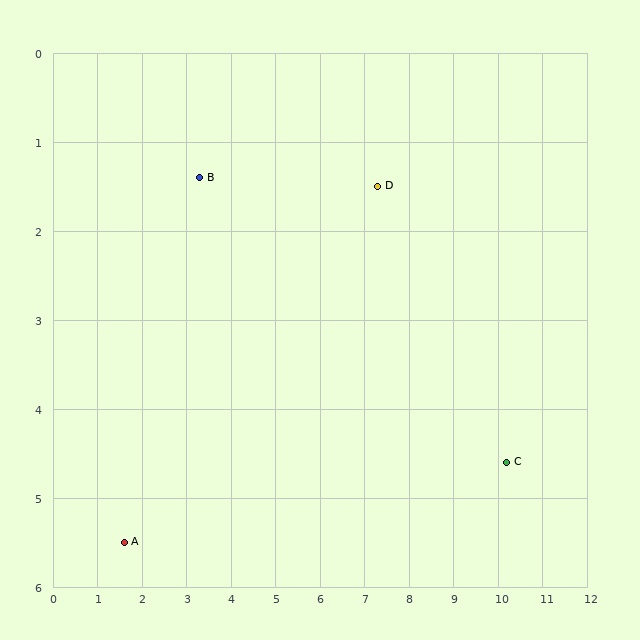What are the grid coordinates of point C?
Point C is at approximately (10.2, 4.6).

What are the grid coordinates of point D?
Point D is at approximately (7.3, 1.5).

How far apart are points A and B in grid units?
Points A and B are about 4.4 grid units apart.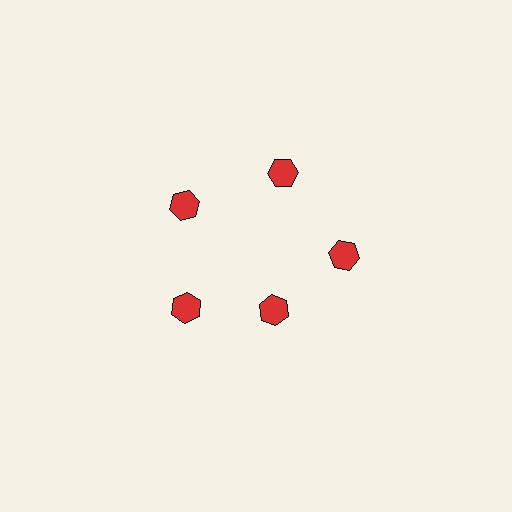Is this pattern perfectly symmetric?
No. The 5 red hexagons are arranged in a ring, but one element near the 5 o'clock position is pulled inward toward the center, breaking the 5-fold rotational symmetry.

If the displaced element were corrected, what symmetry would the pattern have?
It would have 5-fold rotational symmetry — the pattern would map onto itself every 72 degrees.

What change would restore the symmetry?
The symmetry would be restored by moving it outward, back onto the ring so that all 5 hexagons sit at equal angles and equal distance from the center.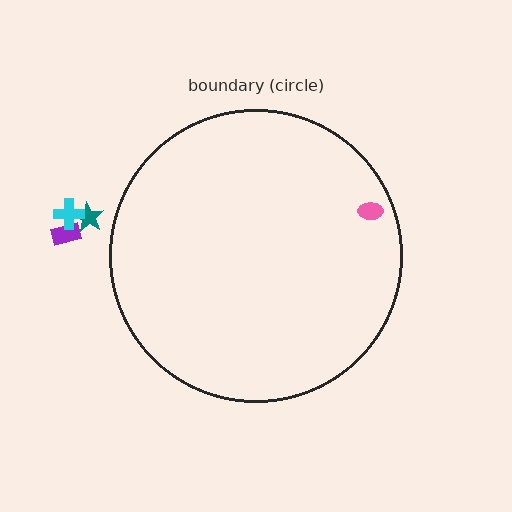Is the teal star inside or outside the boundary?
Outside.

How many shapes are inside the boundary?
1 inside, 3 outside.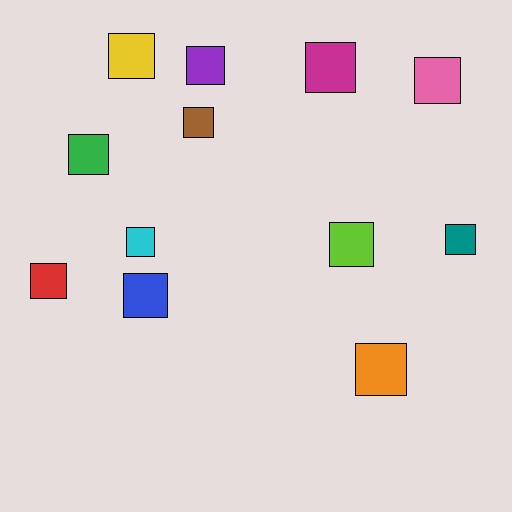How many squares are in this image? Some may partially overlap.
There are 12 squares.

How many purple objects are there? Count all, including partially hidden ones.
There is 1 purple object.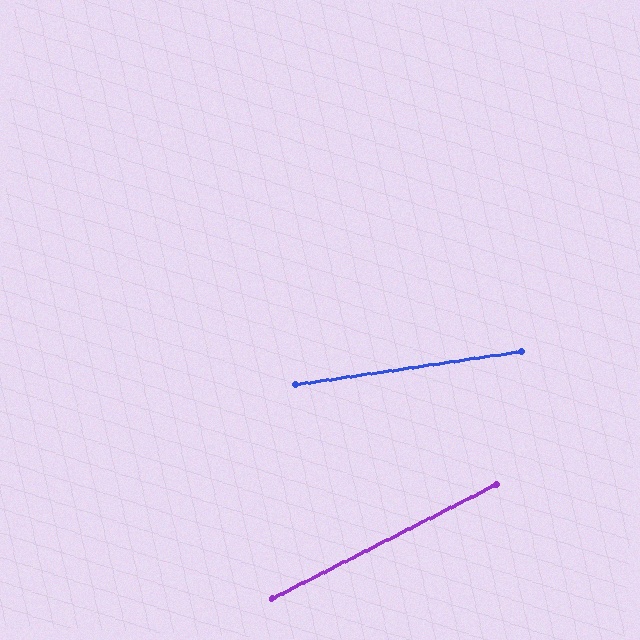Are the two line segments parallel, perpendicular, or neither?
Neither parallel nor perpendicular — they differ by about 19°.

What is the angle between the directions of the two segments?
Approximately 19 degrees.